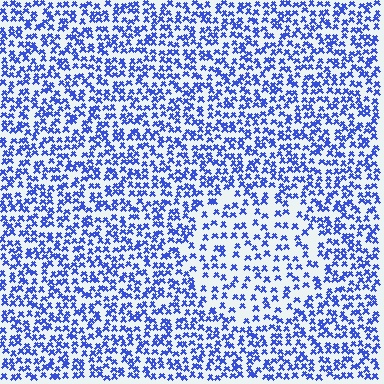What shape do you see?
I see a circle.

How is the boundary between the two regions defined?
The boundary is defined by a change in element density (approximately 1.7x ratio). All elements are the same color, size, and shape.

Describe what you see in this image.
The image contains small blue elements arranged at two different densities. A circle-shaped region is visible where the elements are less densely packed than the surrounding area.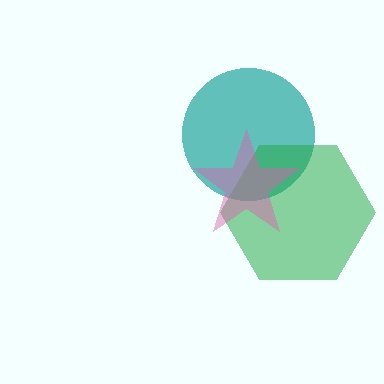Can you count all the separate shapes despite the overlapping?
Yes, there are 3 separate shapes.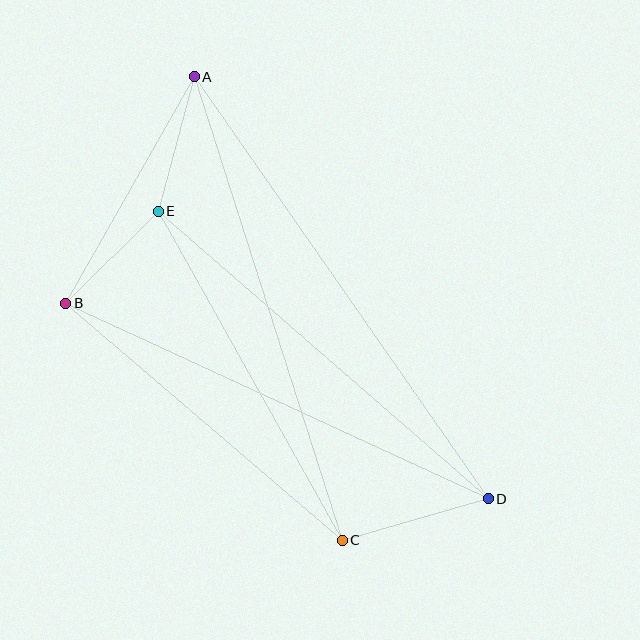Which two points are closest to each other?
Points B and E are closest to each other.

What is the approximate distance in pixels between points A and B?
The distance between A and B is approximately 261 pixels.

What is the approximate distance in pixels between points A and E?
The distance between A and E is approximately 139 pixels.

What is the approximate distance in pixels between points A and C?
The distance between A and C is approximately 487 pixels.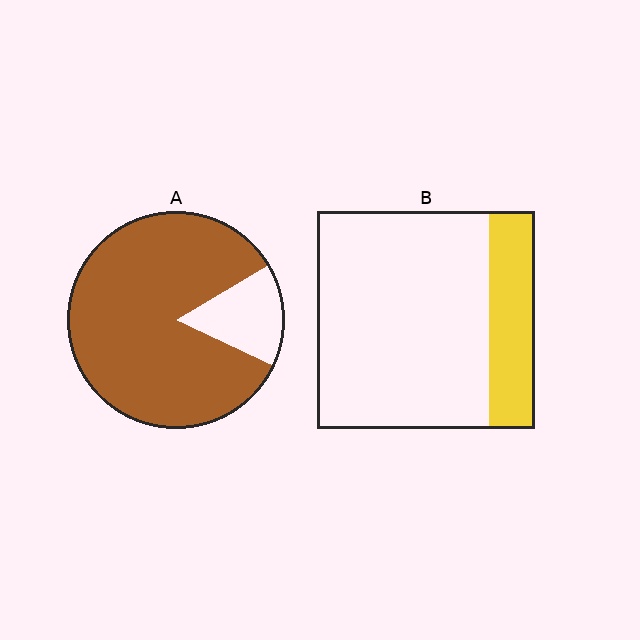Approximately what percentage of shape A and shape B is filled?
A is approximately 85% and B is approximately 20%.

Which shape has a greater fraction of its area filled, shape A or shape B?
Shape A.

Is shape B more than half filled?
No.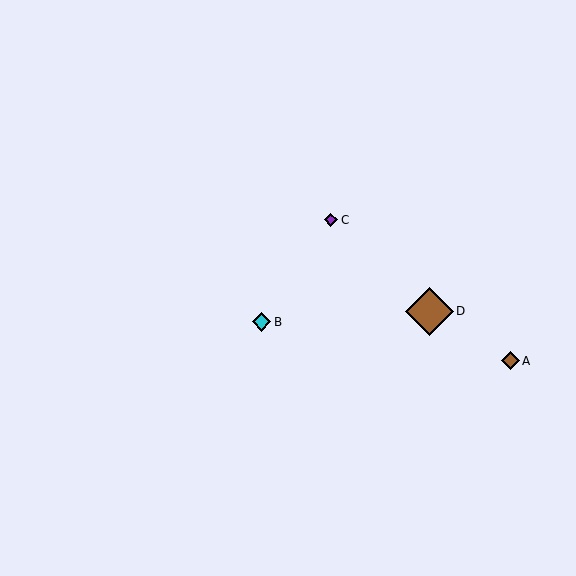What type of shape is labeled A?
Shape A is a brown diamond.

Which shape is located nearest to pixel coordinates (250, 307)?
The cyan diamond (labeled B) at (262, 322) is nearest to that location.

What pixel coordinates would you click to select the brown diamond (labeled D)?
Click at (430, 311) to select the brown diamond D.